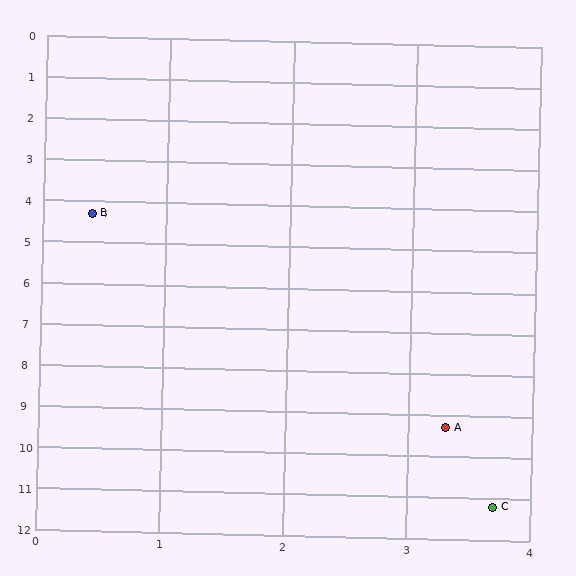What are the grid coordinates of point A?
Point A is at approximately (3.3, 9.3).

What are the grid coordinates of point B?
Point B is at approximately (0.4, 4.3).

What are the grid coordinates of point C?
Point C is at approximately (3.7, 11.2).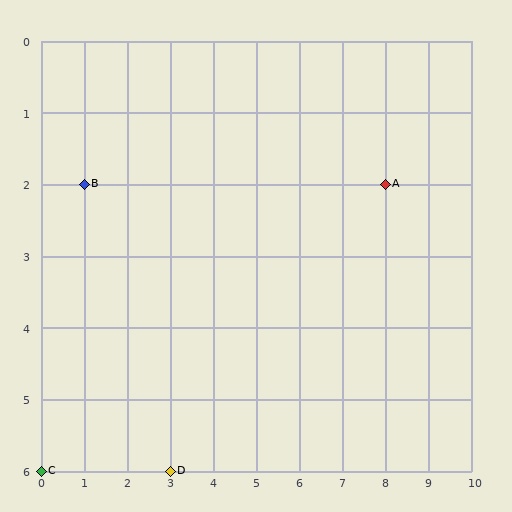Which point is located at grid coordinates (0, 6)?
Point C is at (0, 6).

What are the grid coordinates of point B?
Point B is at grid coordinates (1, 2).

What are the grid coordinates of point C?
Point C is at grid coordinates (0, 6).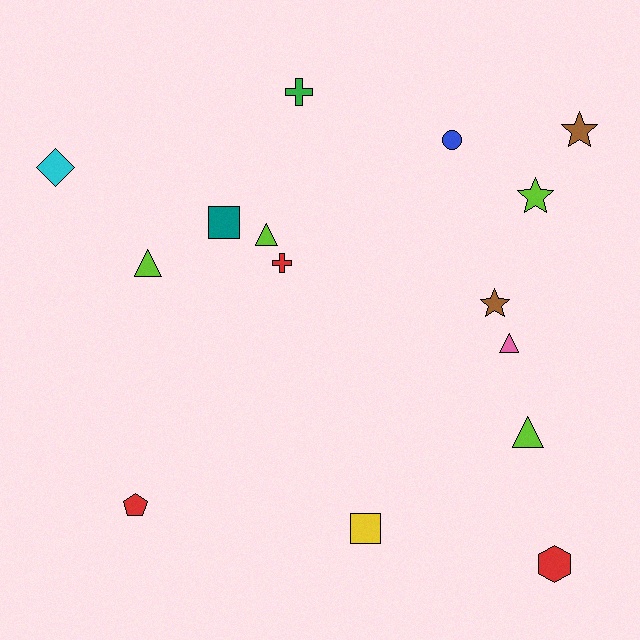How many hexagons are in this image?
There is 1 hexagon.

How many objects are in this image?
There are 15 objects.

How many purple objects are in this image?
There are no purple objects.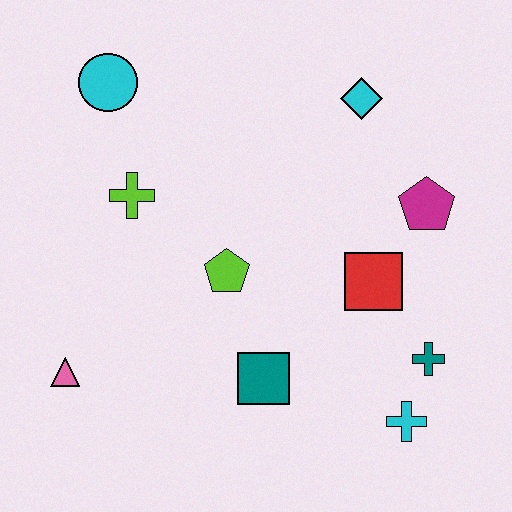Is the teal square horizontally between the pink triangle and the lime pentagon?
No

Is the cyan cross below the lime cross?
Yes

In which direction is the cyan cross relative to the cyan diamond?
The cyan cross is below the cyan diamond.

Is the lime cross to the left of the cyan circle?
No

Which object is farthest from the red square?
The cyan circle is farthest from the red square.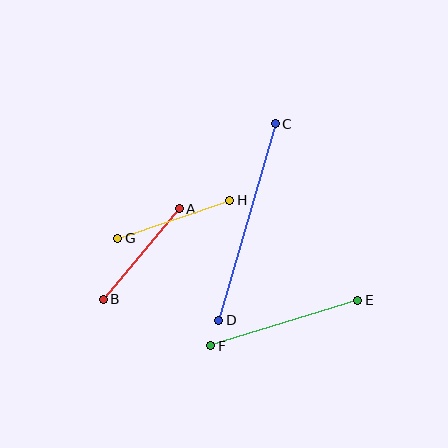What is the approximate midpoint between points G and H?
The midpoint is at approximately (174, 219) pixels.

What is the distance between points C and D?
The distance is approximately 205 pixels.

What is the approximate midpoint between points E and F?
The midpoint is at approximately (284, 323) pixels.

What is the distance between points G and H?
The distance is approximately 118 pixels.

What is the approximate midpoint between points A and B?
The midpoint is at approximately (141, 254) pixels.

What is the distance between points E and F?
The distance is approximately 154 pixels.